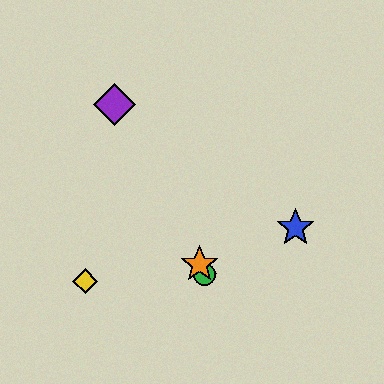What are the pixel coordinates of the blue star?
The blue star is at (296, 228).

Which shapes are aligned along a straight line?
The red diamond, the green circle, the purple diamond, the orange star are aligned along a straight line.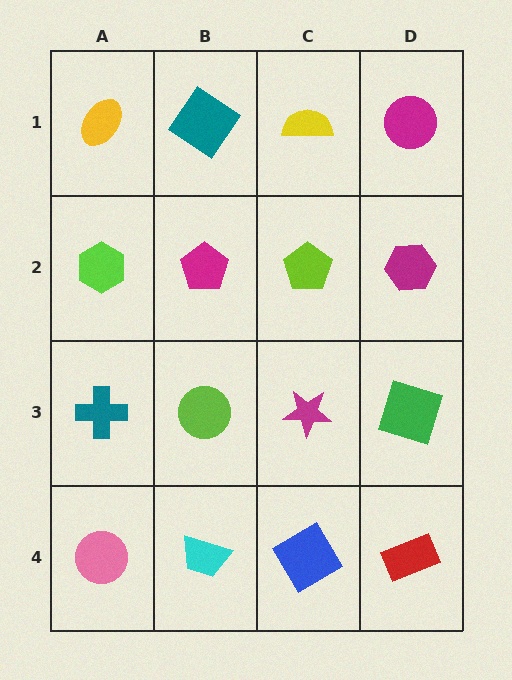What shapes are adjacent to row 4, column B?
A lime circle (row 3, column B), a pink circle (row 4, column A), a blue diamond (row 4, column C).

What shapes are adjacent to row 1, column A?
A lime hexagon (row 2, column A), a teal diamond (row 1, column B).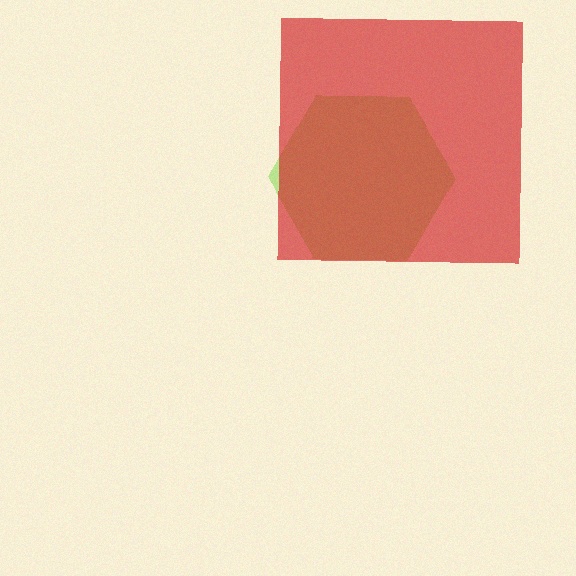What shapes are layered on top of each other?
The layered shapes are: a lime hexagon, a red square.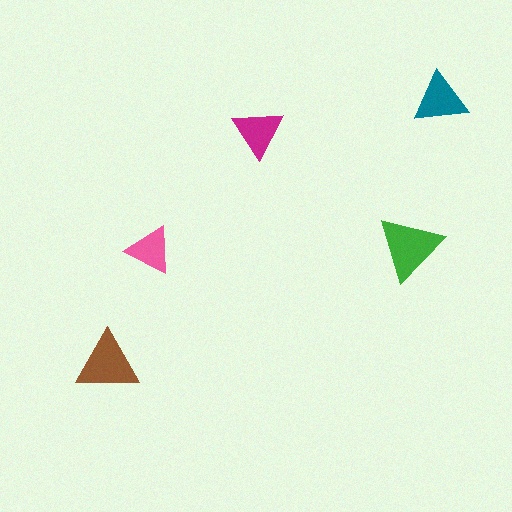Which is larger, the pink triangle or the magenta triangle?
The magenta one.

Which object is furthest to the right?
The teal triangle is rightmost.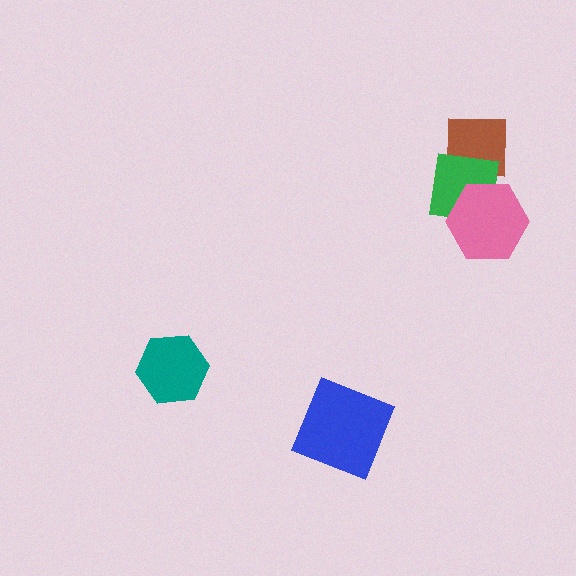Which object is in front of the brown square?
The green square is in front of the brown square.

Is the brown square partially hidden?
Yes, it is partially covered by another shape.